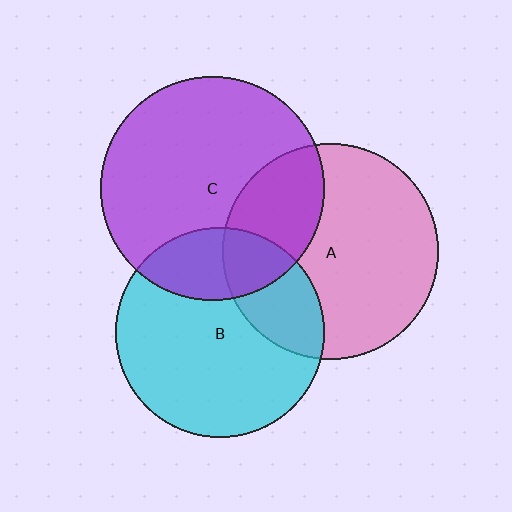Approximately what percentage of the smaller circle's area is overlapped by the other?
Approximately 25%.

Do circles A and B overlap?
Yes.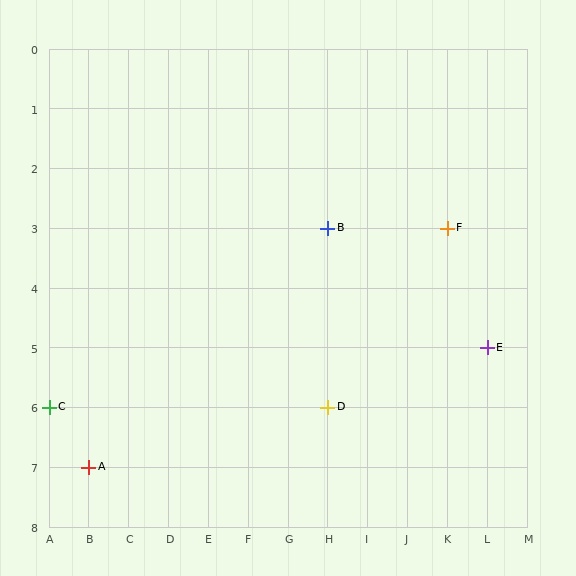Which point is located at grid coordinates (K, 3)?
Point F is at (K, 3).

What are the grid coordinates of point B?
Point B is at grid coordinates (H, 3).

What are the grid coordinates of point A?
Point A is at grid coordinates (B, 7).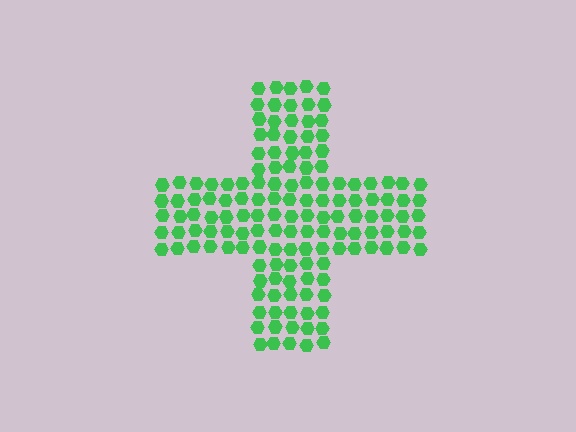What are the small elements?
The small elements are hexagons.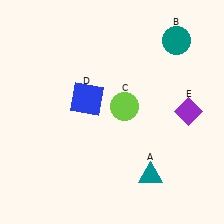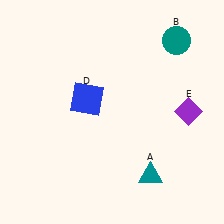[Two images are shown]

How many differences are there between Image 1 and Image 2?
There is 1 difference between the two images.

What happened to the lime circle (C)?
The lime circle (C) was removed in Image 2. It was in the top-right area of Image 1.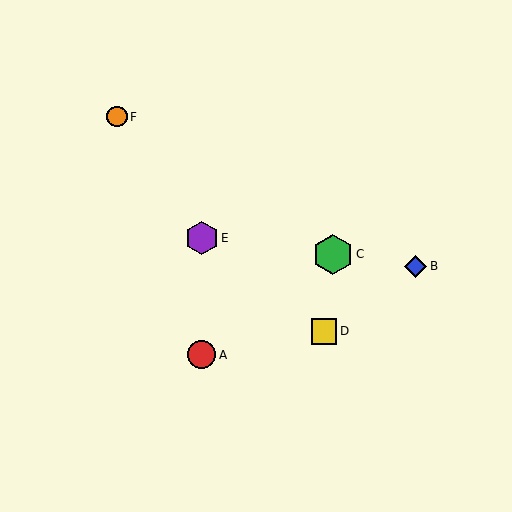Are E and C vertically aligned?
No, E is at x≈202 and C is at x≈333.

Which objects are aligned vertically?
Objects A, E are aligned vertically.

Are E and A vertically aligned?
Yes, both are at x≈202.